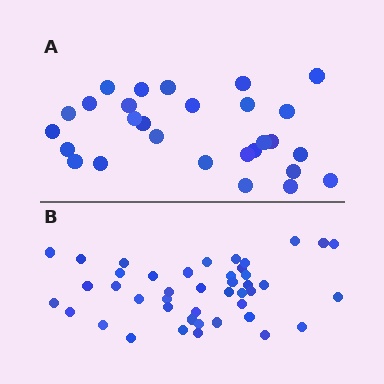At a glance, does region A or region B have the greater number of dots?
Region B (the bottom region) has more dots.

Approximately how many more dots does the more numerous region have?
Region B has approximately 15 more dots than region A.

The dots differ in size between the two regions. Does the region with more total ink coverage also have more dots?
No. Region A has more total ink coverage because its dots are larger, but region B actually contains more individual dots. Total area can be misleading — the number of items is what matters here.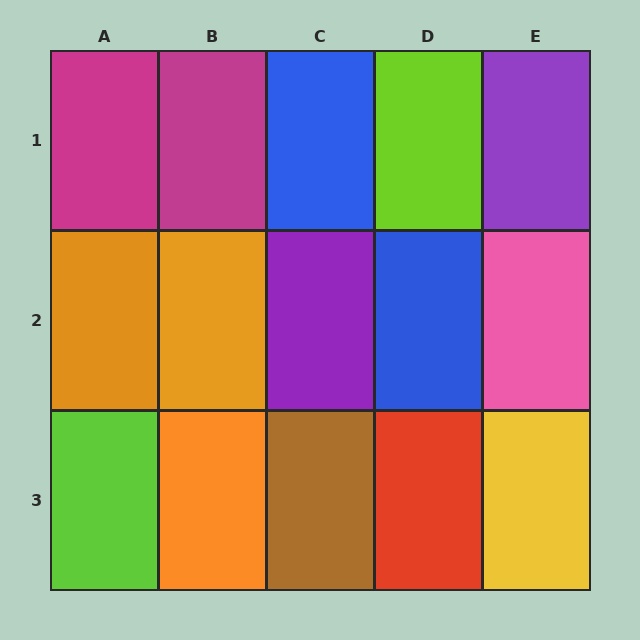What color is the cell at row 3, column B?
Orange.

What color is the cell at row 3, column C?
Brown.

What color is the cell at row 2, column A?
Orange.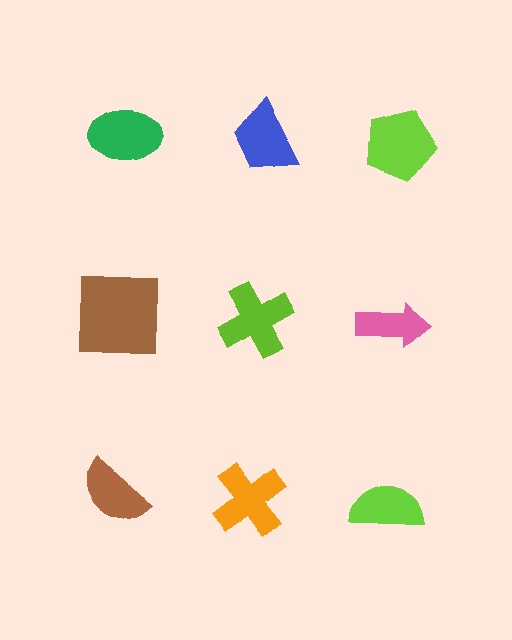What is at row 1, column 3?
A lime pentagon.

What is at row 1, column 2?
A blue trapezoid.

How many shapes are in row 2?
3 shapes.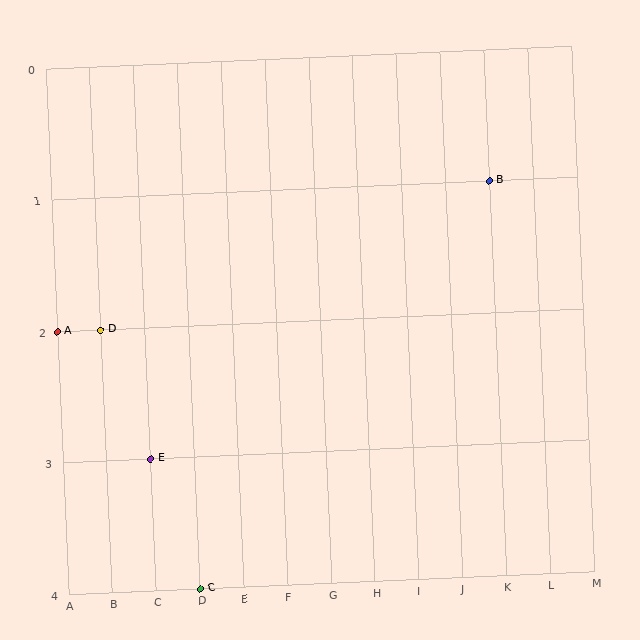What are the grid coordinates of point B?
Point B is at grid coordinates (K, 1).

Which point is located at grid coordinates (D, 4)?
Point C is at (D, 4).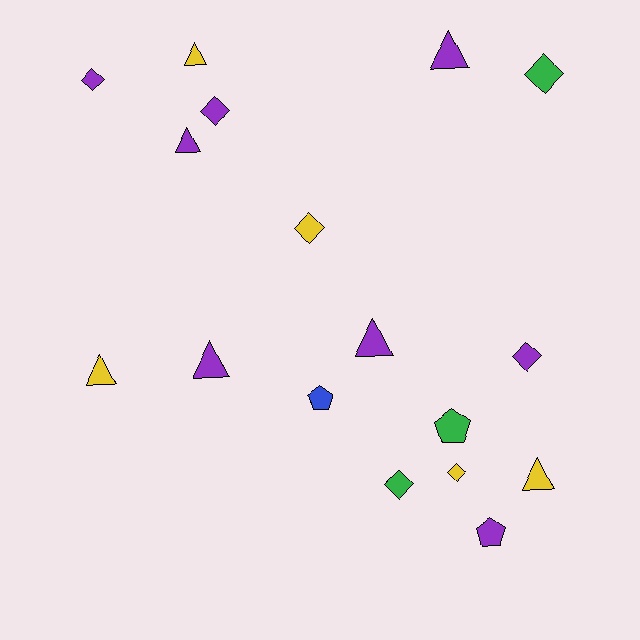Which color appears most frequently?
Purple, with 8 objects.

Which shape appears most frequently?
Triangle, with 7 objects.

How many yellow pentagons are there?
There are no yellow pentagons.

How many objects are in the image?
There are 17 objects.